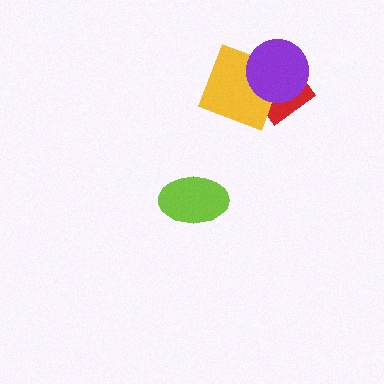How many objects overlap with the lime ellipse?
0 objects overlap with the lime ellipse.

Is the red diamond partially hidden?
Yes, it is partially covered by another shape.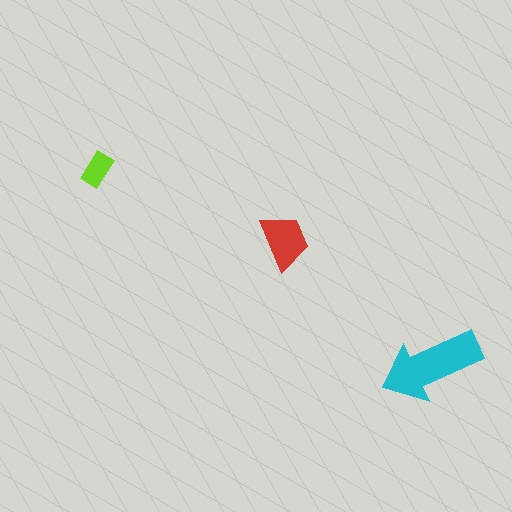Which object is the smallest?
The lime rectangle.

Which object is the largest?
The cyan arrow.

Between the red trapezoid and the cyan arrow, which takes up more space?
The cyan arrow.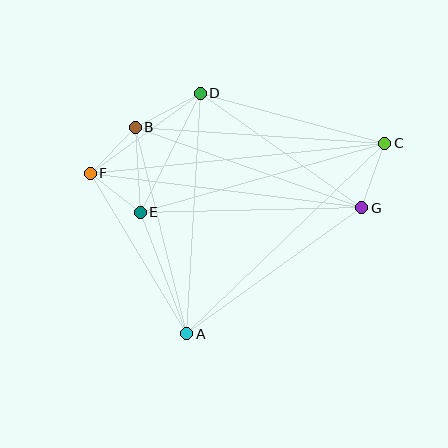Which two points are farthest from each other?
Points C and F are farthest from each other.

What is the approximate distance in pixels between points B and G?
The distance between B and G is approximately 240 pixels.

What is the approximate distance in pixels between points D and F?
The distance between D and F is approximately 136 pixels.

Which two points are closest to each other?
Points E and F are closest to each other.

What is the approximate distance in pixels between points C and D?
The distance between C and D is approximately 191 pixels.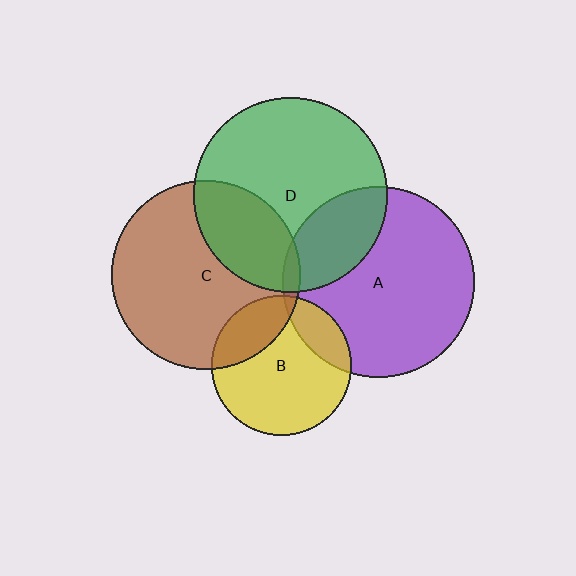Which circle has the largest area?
Circle D (green).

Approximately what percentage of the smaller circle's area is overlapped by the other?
Approximately 5%.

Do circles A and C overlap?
Yes.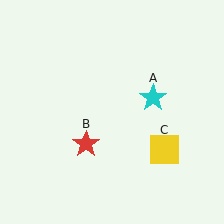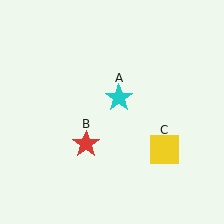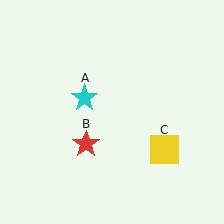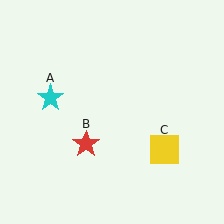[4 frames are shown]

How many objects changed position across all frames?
1 object changed position: cyan star (object A).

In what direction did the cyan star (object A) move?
The cyan star (object A) moved left.